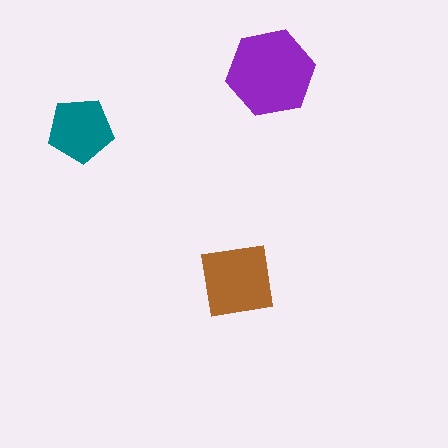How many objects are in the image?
There are 3 objects in the image.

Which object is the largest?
The purple hexagon.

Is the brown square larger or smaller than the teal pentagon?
Larger.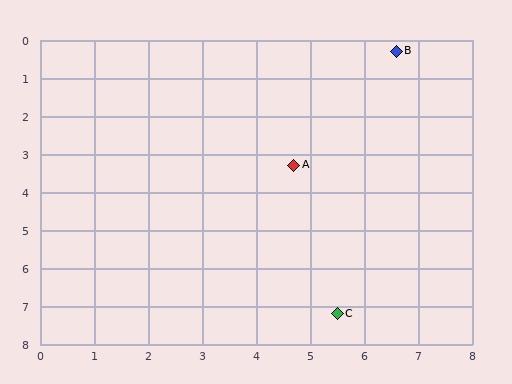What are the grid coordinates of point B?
Point B is at approximately (6.6, 0.3).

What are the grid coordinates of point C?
Point C is at approximately (5.5, 7.2).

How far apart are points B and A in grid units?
Points B and A are about 3.6 grid units apart.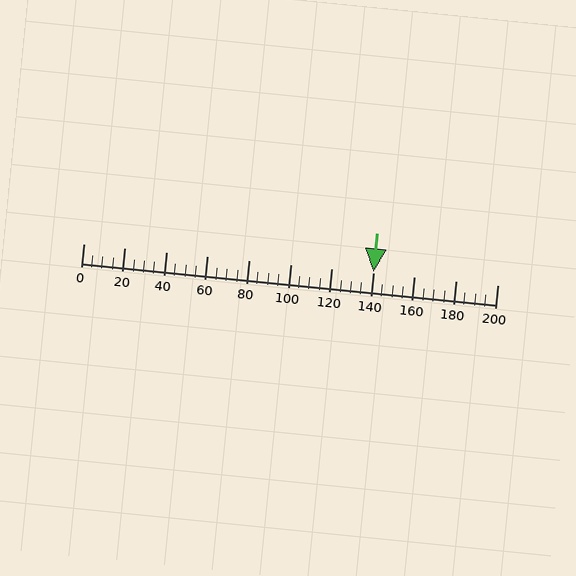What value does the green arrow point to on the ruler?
The green arrow points to approximately 140.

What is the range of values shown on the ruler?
The ruler shows values from 0 to 200.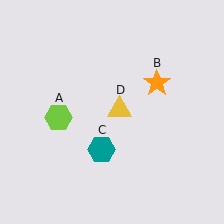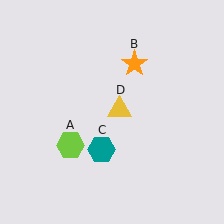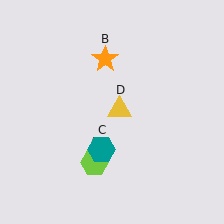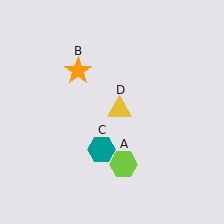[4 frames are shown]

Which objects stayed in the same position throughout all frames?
Teal hexagon (object C) and yellow triangle (object D) remained stationary.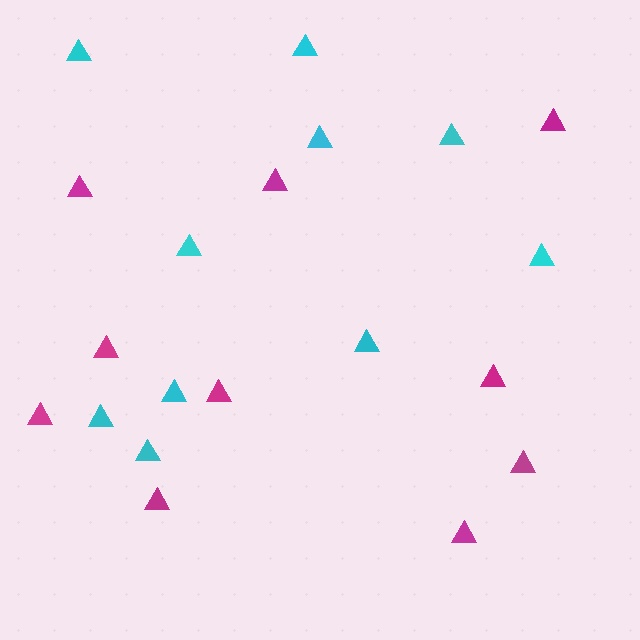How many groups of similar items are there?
There are 2 groups: one group of magenta triangles (10) and one group of cyan triangles (10).